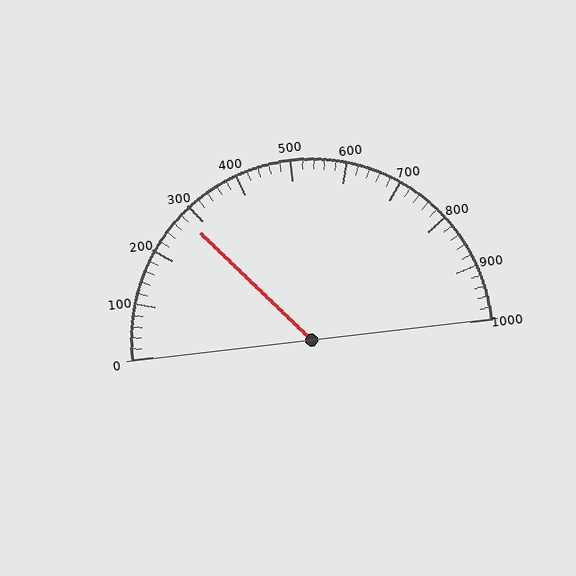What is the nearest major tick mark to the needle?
The nearest major tick mark is 300.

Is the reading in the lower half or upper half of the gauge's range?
The reading is in the lower half of the range (0 to 1000).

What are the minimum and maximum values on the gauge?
The gauge ranges from 0 to 1000.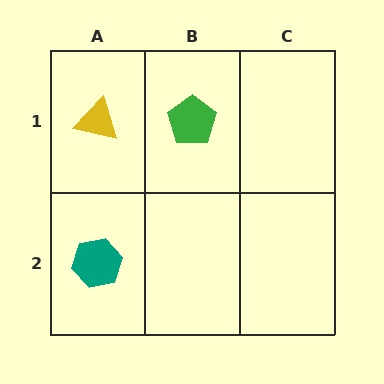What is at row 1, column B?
A green pentagon.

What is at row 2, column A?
A teal hexagon.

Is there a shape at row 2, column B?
No, that cell is empty.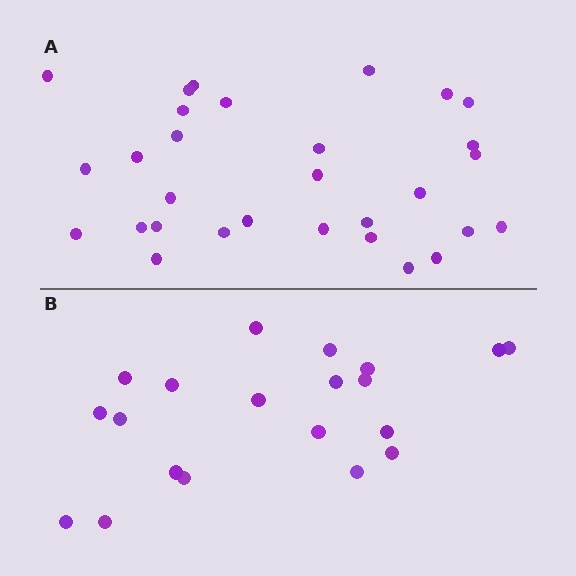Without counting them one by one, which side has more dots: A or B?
Region A (the top region) has more dots.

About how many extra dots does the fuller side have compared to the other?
Region A has roughly 10 or so more dots than region B.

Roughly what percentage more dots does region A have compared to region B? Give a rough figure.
About 50% more.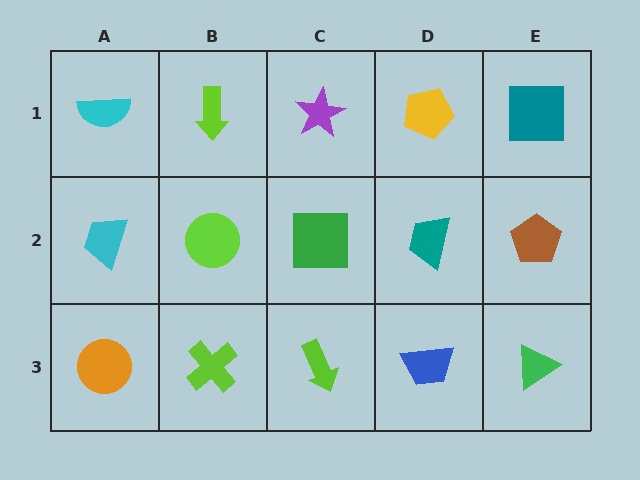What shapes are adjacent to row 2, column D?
A yellow pentagon (row 1, column D), a blue trapezoid (row 3, column D), a green square (row 2, column C), a brown pentagon (row 2, column E).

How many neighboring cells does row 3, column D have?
3.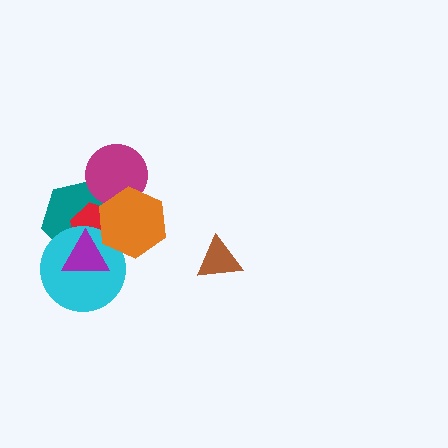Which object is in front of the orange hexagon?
The purple triangle is in front of the orange hexagon.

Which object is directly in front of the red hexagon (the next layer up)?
The cyan circle is directly in front of the red hexagon.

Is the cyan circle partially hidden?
Yes, it is partially covered by another shape.